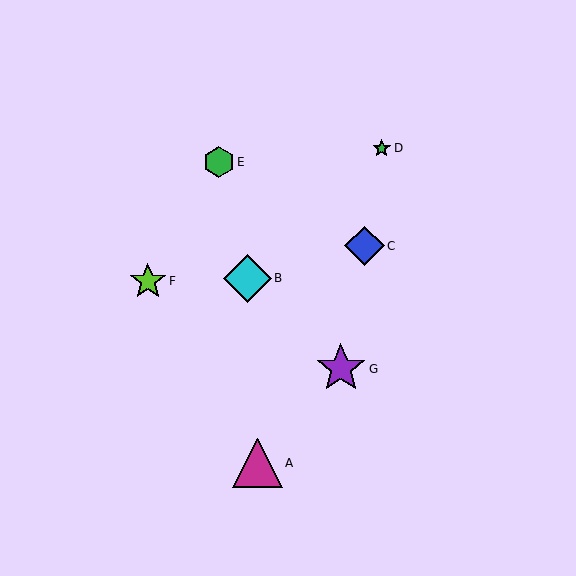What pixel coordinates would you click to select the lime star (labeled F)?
Click at (148, 281) to select the lime star F.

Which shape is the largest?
The purple star (labeled G) is the largest.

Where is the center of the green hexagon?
The center of the green hexagon is at (219, 162).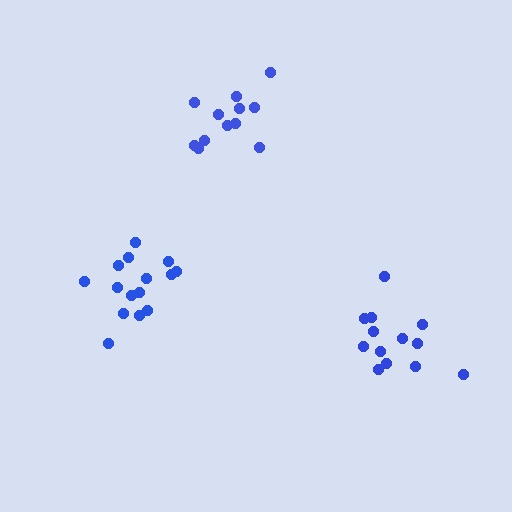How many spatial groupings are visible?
There are 3 spatial groupings.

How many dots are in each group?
Group 1: 15 dots, Group 2: 14 dots, Group 3: 12 dots (41 total).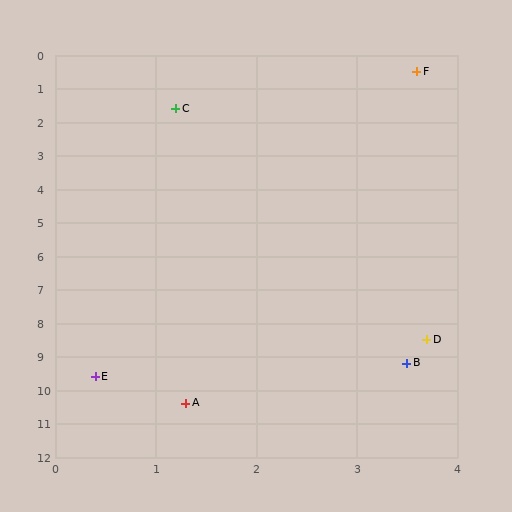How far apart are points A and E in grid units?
Points A and E are about 1.2 grid units apart.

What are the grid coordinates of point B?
Point B is at approximately (3.5, 9.2).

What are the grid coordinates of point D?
Point D is at approximately (3.7, 8.5).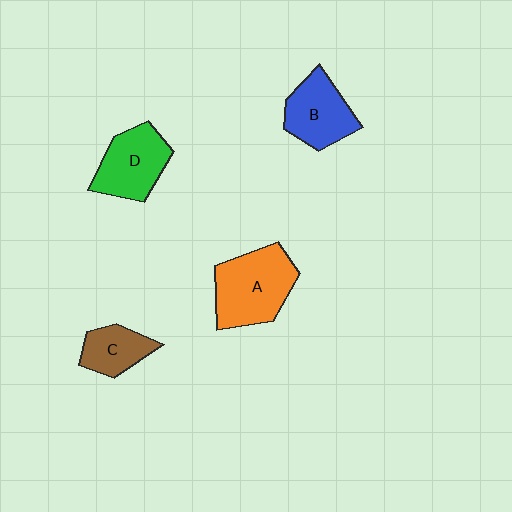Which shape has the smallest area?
Shape C (brown).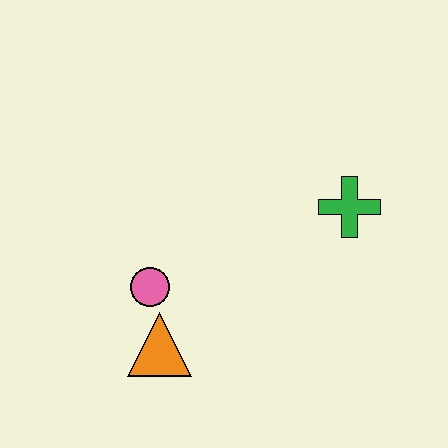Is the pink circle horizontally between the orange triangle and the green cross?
No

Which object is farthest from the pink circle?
The green cross is farthest from the pink circle.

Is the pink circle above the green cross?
No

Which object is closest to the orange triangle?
The pink circle is closest to the orange triangle.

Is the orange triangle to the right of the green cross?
No